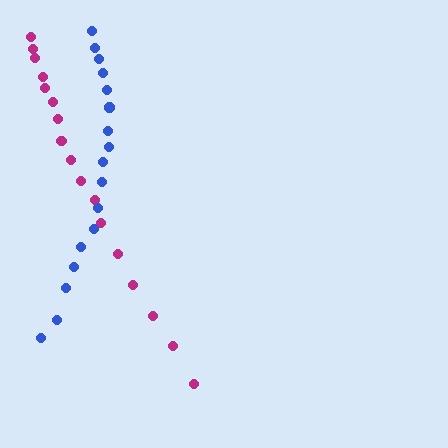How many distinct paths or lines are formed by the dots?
There are 2 distinct paths.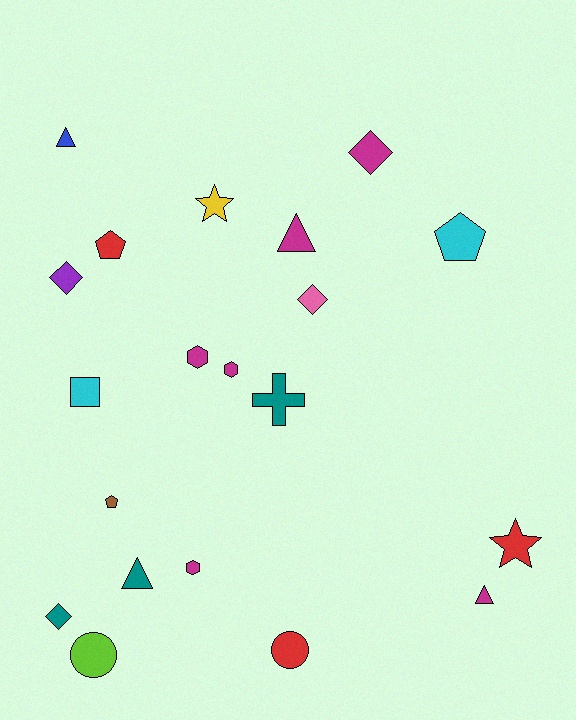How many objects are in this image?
There are 20 objects.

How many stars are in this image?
There are 2 stars.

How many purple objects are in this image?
There is 1 purple object.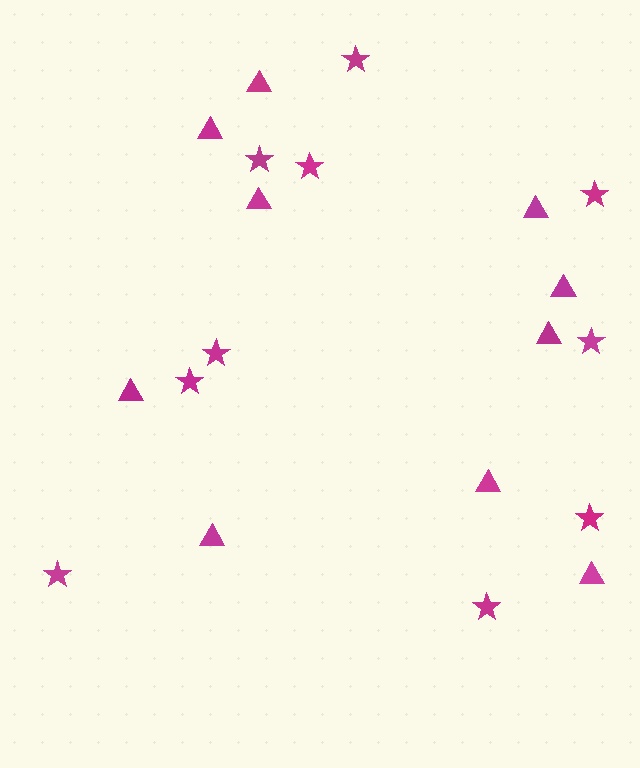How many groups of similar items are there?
There are 2 groups: one group of stars (10) and one group of triangles (10).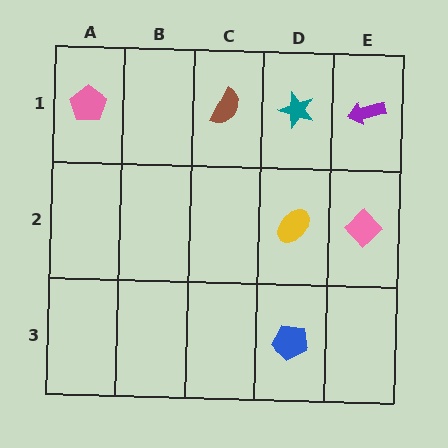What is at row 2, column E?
A pink diamond.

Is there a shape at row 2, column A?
No, that cell is empty.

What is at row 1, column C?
A brown semicircle.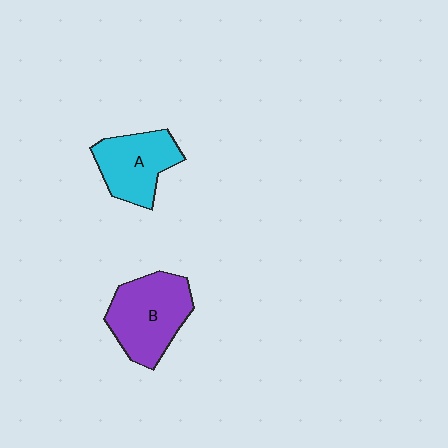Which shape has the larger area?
Shape B (purple).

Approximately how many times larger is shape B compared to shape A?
Approximately 1.2 times.